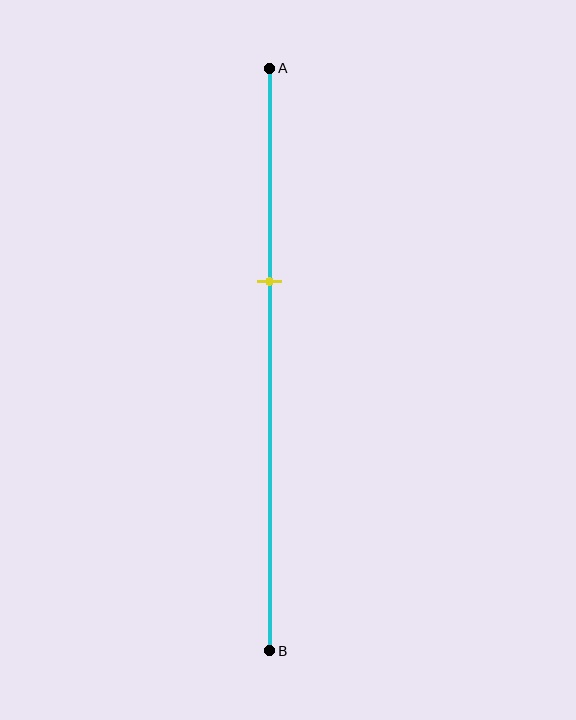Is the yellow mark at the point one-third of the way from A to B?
No, the mark is at about 35% from A, not at the 33% one-third point.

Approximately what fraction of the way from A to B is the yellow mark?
The yellow mark is approximately 35% of the way from A to B.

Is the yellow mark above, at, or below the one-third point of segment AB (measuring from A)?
The yellow mark is below the one-third point of segment AB.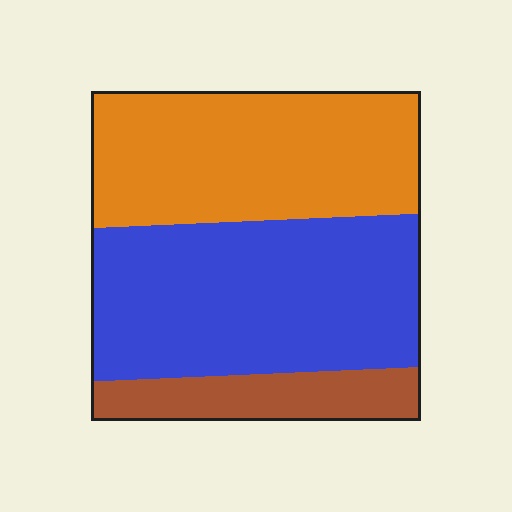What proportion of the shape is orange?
Orange takes up between a quarter and a half of the shape.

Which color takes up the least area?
Brown, at roughly 15%.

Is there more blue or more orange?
Blue.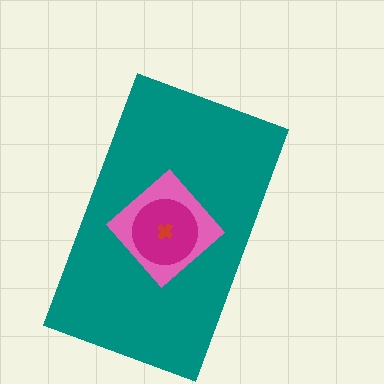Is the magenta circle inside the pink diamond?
Yes.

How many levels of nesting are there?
4.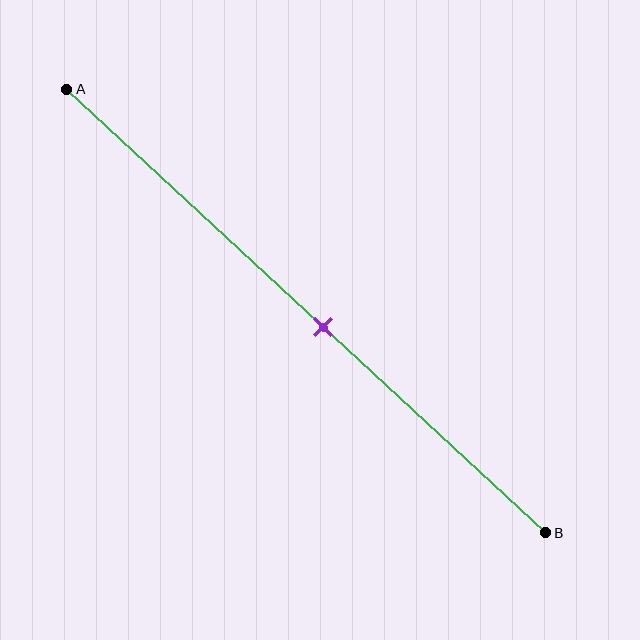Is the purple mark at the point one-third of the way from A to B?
No, the mark is at about 55% from A, not at the 33% one-third point.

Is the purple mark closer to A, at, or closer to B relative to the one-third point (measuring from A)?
The purple mark is closer to point B than the one-third point of segment AB.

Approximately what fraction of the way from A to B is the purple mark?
The purple mark is approximately 55% of the way from A to B.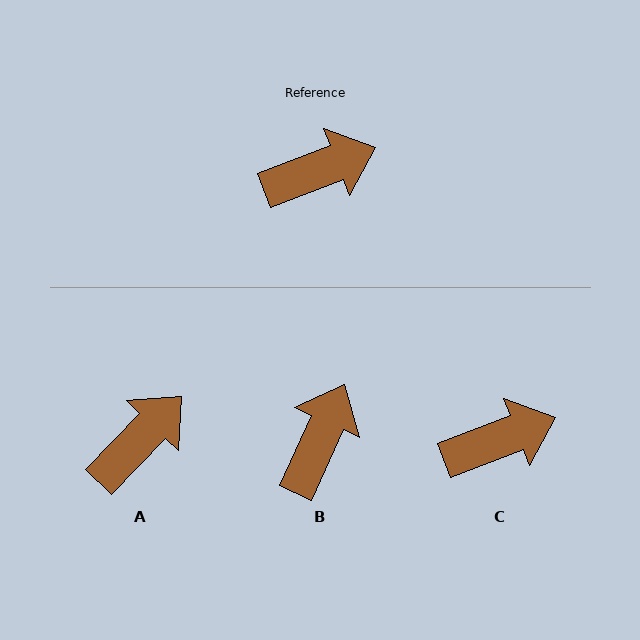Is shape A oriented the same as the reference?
No, it is off by about 25 degrees.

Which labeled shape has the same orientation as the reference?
C.